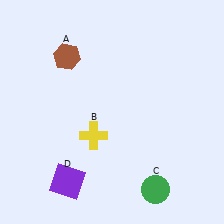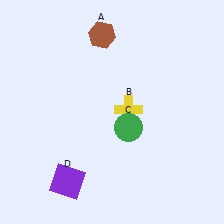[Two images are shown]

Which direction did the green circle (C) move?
The green circle (C) moved up.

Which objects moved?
The objects that moved are: the brown hexagon (A), the yellow cross (B), the green circle (C).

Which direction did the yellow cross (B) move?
The yellow cross (B) moved right.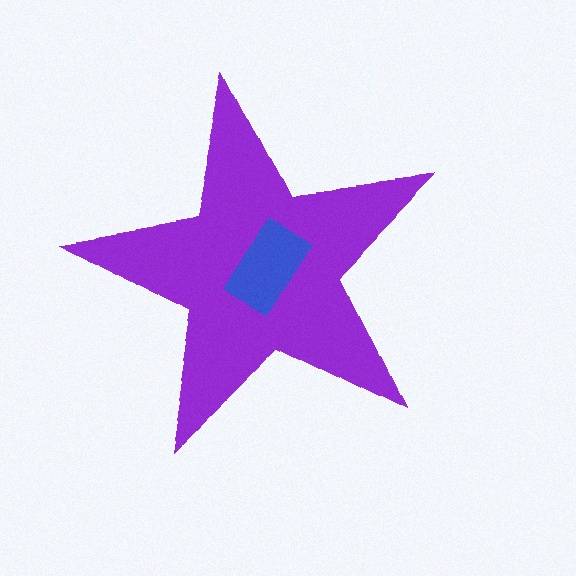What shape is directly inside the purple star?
The blue rectangle.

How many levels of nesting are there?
2.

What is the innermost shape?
The blue rectangle.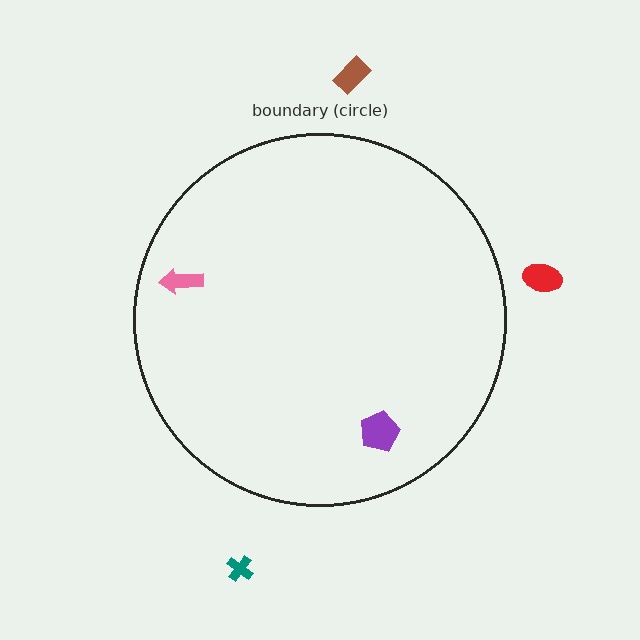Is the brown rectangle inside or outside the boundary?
Outside.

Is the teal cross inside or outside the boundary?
Outside.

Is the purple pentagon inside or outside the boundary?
Inside.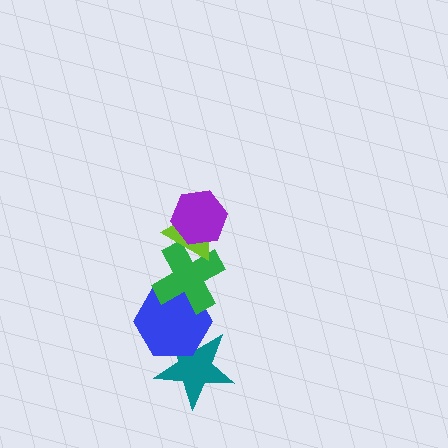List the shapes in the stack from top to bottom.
From top to bottom: the purple hexagon, the lime triangle, the green cross, the blue hexagon, the teal star.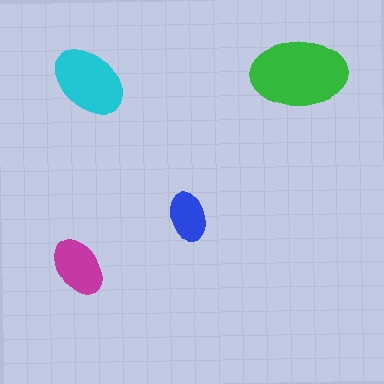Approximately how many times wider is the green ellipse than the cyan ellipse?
About 1.5 times wider.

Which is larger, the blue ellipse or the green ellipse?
The green one.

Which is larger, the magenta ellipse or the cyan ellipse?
The cyan one.